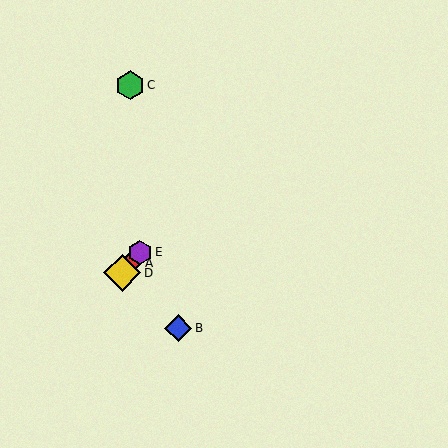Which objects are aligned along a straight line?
Objects A, D, E are aligned along a straight line.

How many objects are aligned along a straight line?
3 objects (A, D, E) are aligned along a straight line.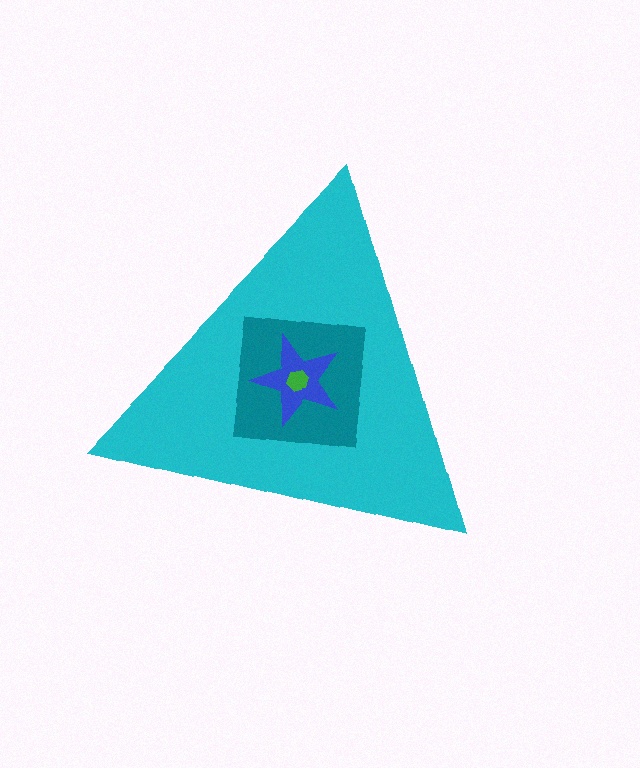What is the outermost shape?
The cyan triangle.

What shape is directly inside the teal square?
The blue star.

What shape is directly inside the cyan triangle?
The teal square.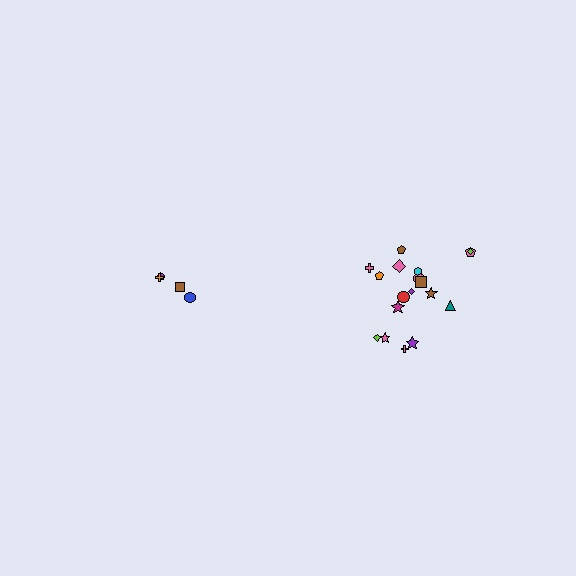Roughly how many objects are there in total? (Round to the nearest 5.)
Roughly 20 objects in total.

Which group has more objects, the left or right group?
The right group.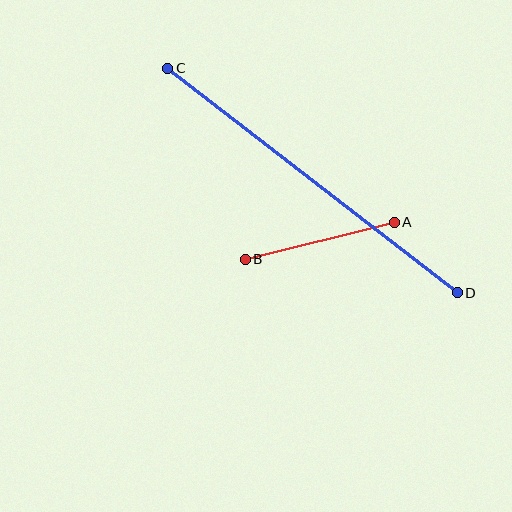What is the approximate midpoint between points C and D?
The midpoint is at approximately (313, 181) pixels.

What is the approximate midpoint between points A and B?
The midpoint is at approximately (320, 241) pixels.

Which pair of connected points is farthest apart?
Points C and D are farthest apart.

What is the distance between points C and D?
The distance is approximately 366 pixels.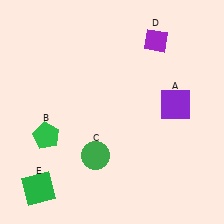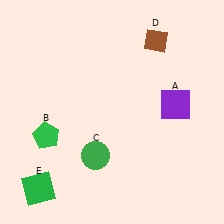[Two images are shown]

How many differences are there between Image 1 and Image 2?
There is 1 difference between the two images.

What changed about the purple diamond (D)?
In Image 1, D is purple. In Image 2, it changed to brown.